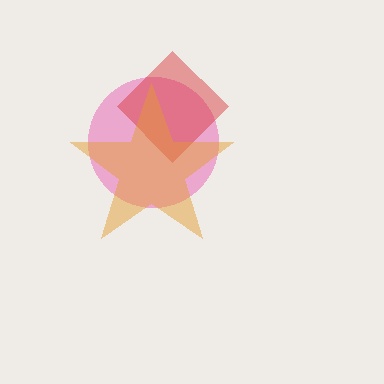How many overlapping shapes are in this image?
There are 3 overlapping shapes in the image.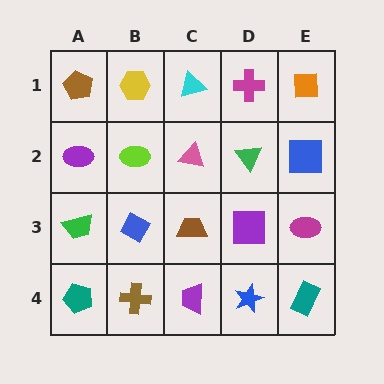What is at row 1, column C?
A cyan triangle.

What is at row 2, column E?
A blue square.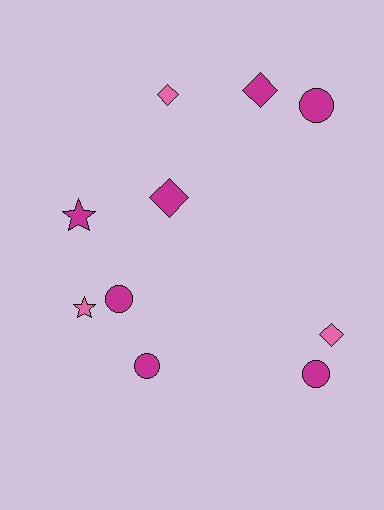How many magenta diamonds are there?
There are 2 magenta diamonds.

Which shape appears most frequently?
Diamond, with 4 objects.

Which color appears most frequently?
Magenta, with 7 objects.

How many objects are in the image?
There are 10 objects.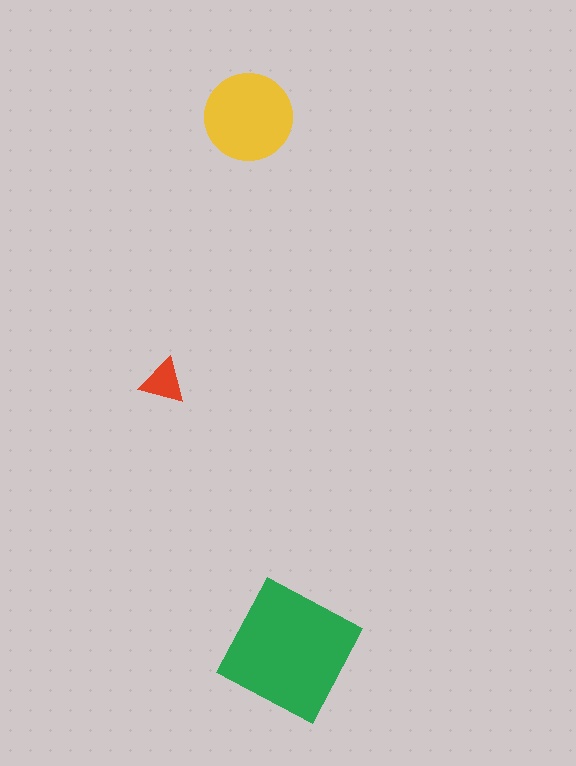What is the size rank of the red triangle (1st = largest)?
3rd.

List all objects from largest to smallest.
The green square, the yellow circle, the red triangle.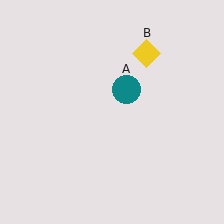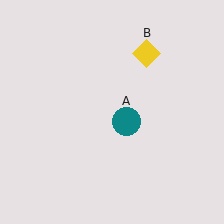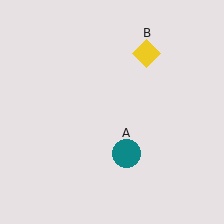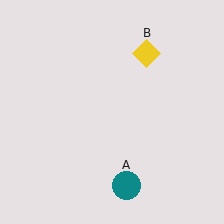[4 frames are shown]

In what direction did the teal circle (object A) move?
The teal circle (object A) moved down.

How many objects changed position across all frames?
1 object changed position: teal circle (object A).